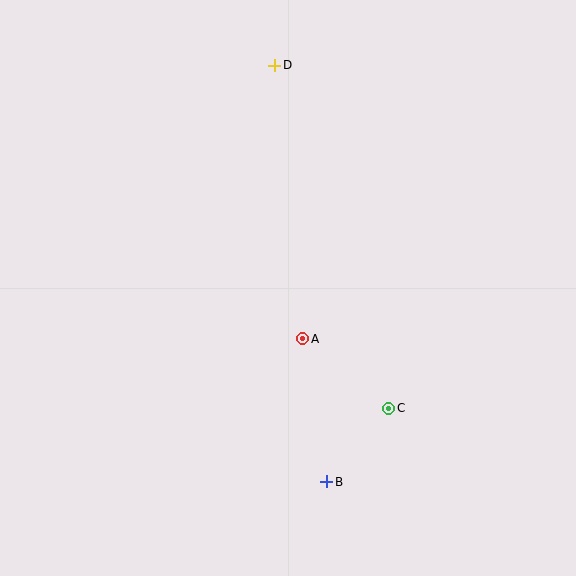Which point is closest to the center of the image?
Point A at (303, 339) is closest to the center.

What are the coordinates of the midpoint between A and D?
The midpoint between A and D is at (289, 202).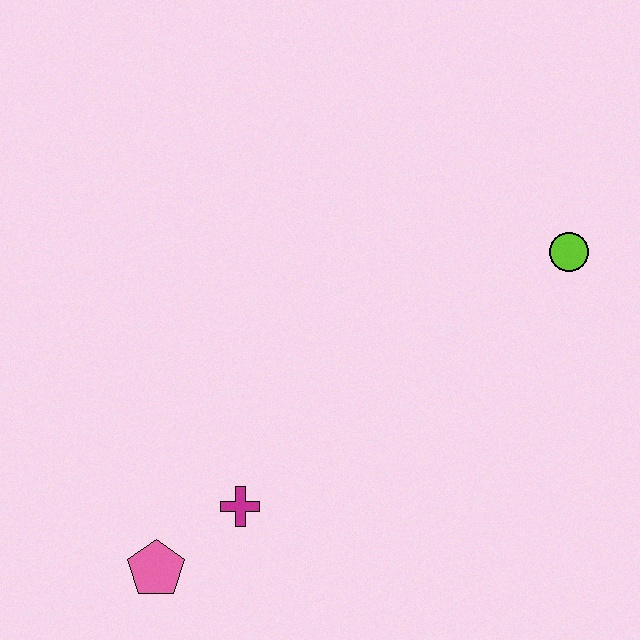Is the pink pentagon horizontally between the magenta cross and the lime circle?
No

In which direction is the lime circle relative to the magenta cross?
The lime circle is to the right of the magenta cross.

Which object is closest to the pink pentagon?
The magenta cross is closest to the pink pentagon.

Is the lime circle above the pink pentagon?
Yes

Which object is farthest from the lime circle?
The pink pentagon is farthest from the lime circle.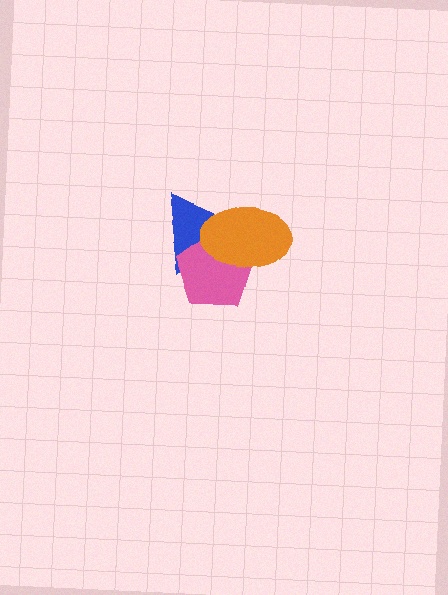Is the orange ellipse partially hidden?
No, no other shape covers it.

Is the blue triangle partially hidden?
Yes, it is partially covered by another shape.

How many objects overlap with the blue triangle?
2 objects overlap with the blue triangle.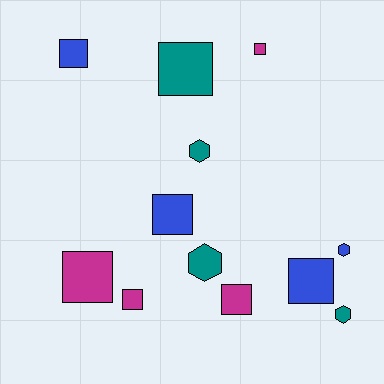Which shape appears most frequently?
Square, with 8 objects.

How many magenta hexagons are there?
There are no magenta hexagons.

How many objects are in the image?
There are 12 objects.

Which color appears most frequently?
Blue, with 4 objects.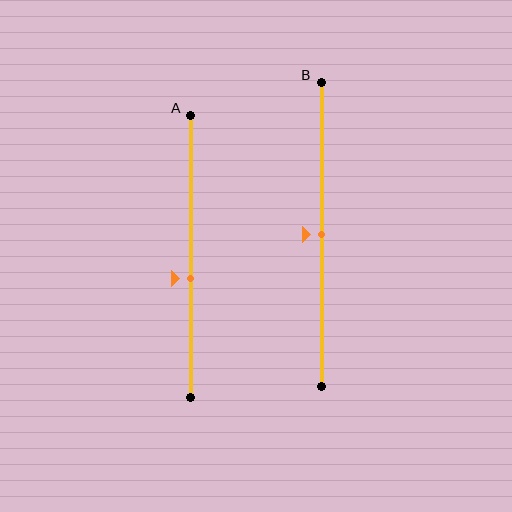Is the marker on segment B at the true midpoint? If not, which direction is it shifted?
Yes, the marker on segment B is at the true midpoint.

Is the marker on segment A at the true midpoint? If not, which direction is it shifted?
No, the marker on segment A is shifted downward by about 8% of the segment length.